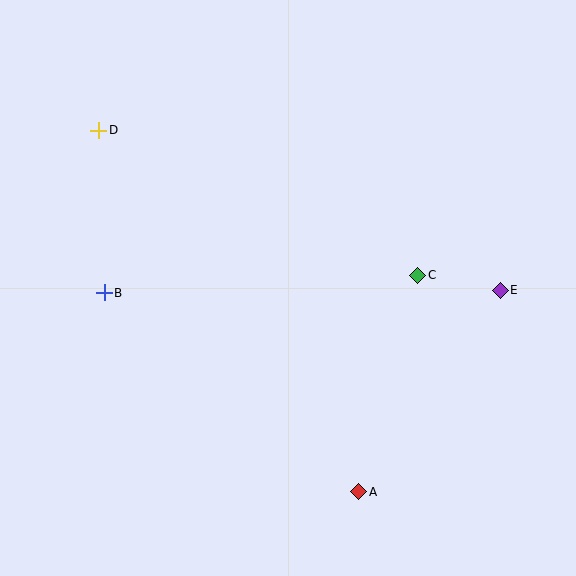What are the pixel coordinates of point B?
Point B is at (104, 293).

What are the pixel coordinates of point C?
Point C is at (418, 275).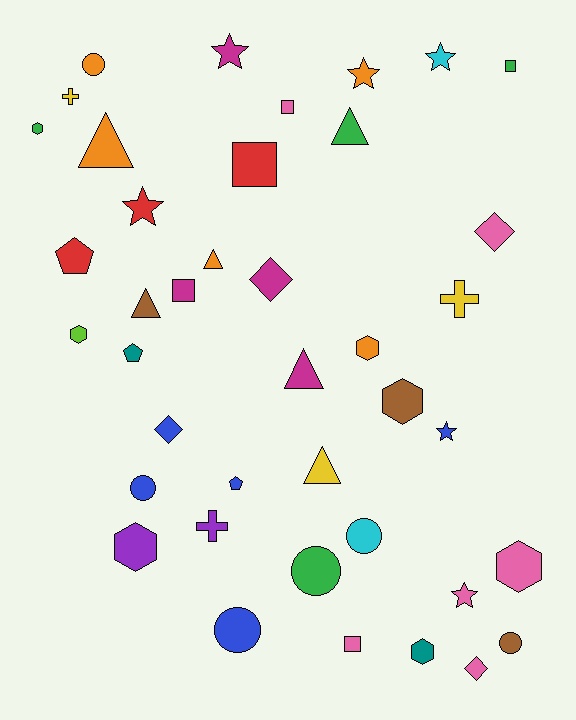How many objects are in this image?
There are 40 objects.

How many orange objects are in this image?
There are 5 orange objects.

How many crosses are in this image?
There are 3 crosses.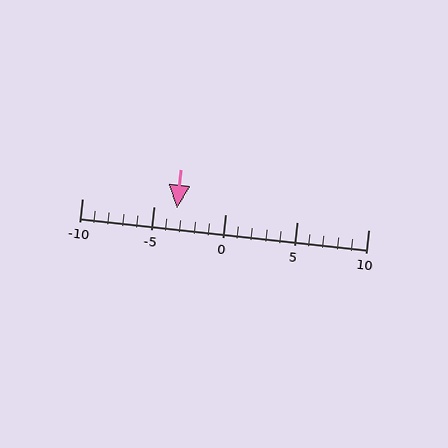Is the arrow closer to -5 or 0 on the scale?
The arrow is closer to -5.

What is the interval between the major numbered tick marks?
The major tick marks are spaced 5 units apart.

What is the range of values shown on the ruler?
The ruler shows values from -10 to 10.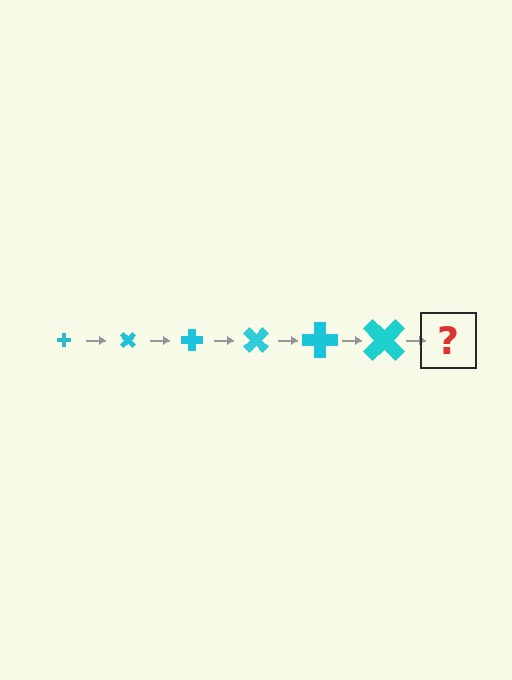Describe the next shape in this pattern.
It should be a cross, larger than the previous one and rotated 270 degrees from the start.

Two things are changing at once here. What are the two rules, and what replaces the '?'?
The two rules are that the cross grows larger each step and it rotates 45 degrees each step. The '?' should be a cross, larger than the previous one and rotated 270 degrees from the start.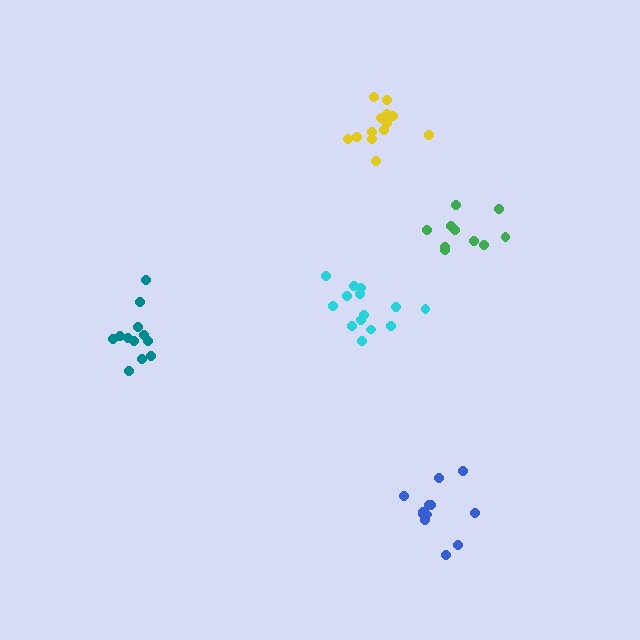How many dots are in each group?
Group 1: 12 dots, Group 2: 10 dots, Group 3: 12 dots, Group 4: 13 dots, Group 5: 14 dots (61 total).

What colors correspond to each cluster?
The clusters are colored: blue, green, teal, yellow, cyan.